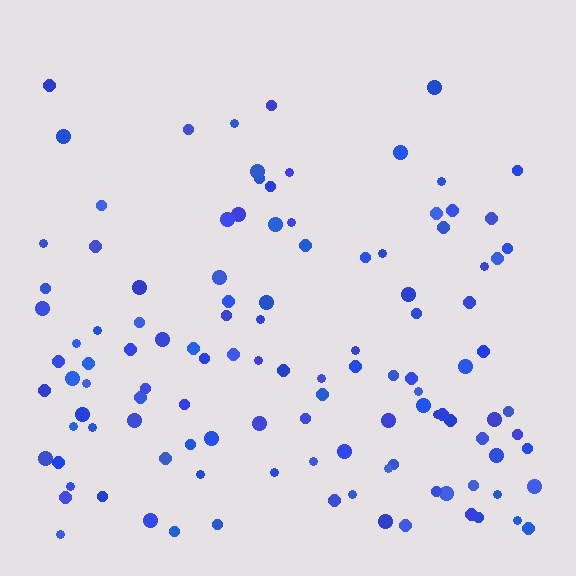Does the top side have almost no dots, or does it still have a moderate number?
Still a moderate number, just noticeably fewer than the bottom.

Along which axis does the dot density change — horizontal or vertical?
Vertical.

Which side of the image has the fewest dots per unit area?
The top.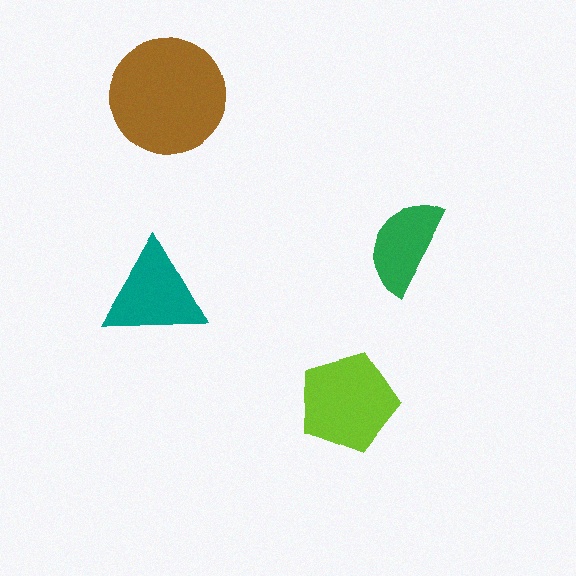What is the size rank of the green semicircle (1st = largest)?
4th.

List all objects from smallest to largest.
The green semicircle, the teal triangle, the lime pentagon, the brown circle.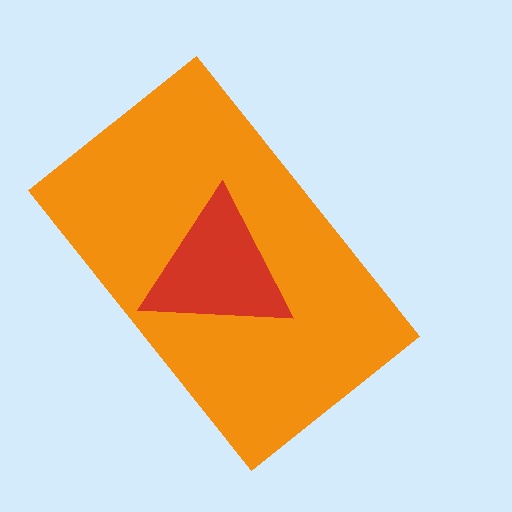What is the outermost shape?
The orange rectangle.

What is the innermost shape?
The red triangle.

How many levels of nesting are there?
2.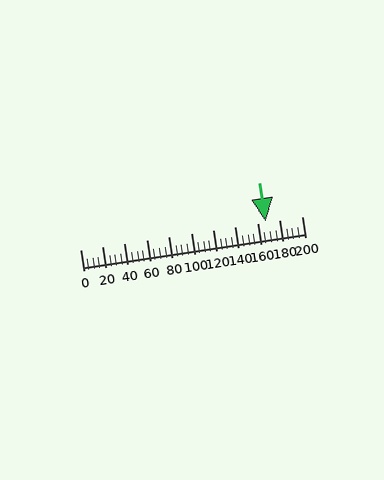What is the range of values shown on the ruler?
The ruler shows values from 0 to 200.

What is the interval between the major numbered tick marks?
The major tick marks are spaced 20 units apart.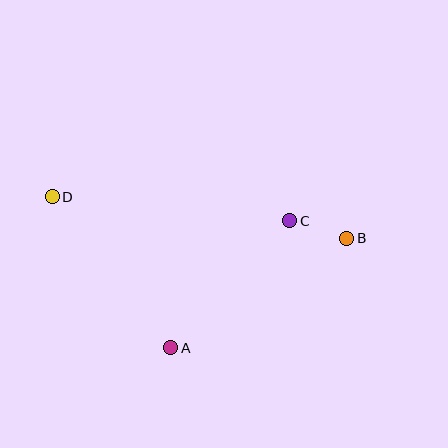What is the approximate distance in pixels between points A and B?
The distance between A and B is approximately 207 pixels.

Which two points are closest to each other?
Points B and C are closest to each other.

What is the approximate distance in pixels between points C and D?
The distance between C and D is approximately 238 pixels.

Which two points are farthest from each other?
Points B and D are farthest from each other.